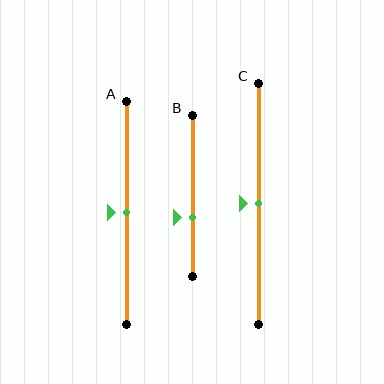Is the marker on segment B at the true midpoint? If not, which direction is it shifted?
No, the marker on segment B is shifted downward by about 13% of the segment length.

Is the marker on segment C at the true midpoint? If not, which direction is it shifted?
Yes, the marker on segment C is at the true midpoint.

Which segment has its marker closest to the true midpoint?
Segment A has its marker closest to the true midpoint.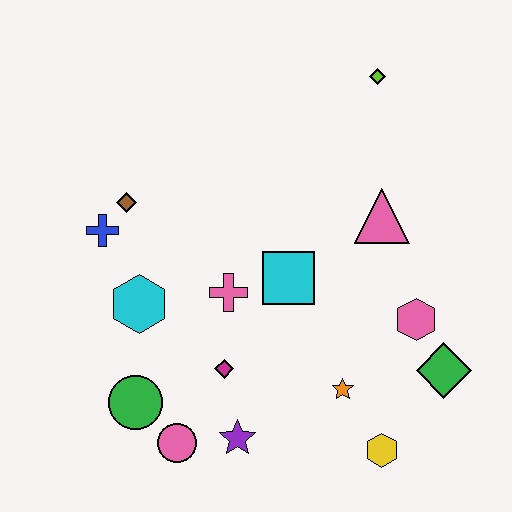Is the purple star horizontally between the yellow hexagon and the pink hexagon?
No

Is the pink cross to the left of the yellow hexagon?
Yes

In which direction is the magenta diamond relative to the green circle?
The magenta diamond is to the right of the green circle.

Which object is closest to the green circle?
The pink circle is closest to the green circle.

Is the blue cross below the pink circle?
No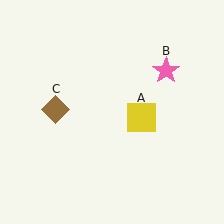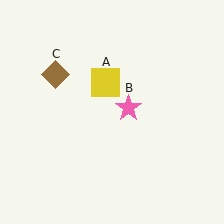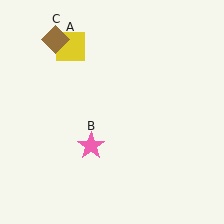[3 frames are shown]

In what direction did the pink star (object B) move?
The pink star (object B) moved down and to the left.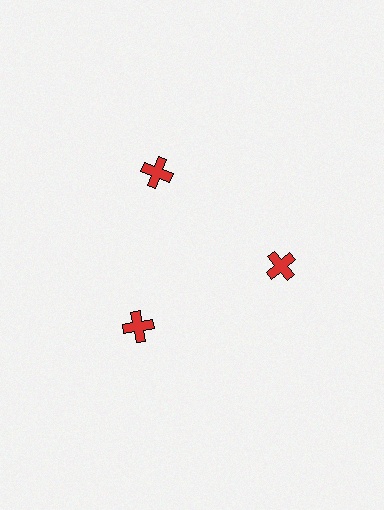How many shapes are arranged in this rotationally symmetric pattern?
There are 3 shapes, arranged in 3 groups of 1.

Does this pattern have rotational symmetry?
Yes, this pattern has 3-fold rotational symmetry. It looks the same after rotating 120 degrees around the center.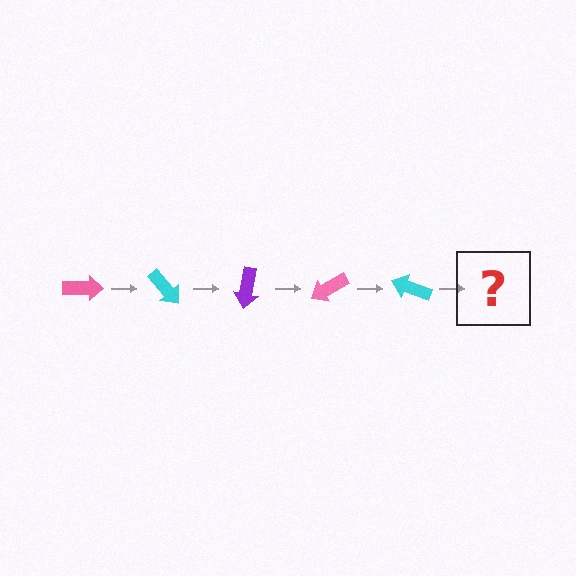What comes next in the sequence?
The next element should be a purple arrow, rotated 250 degrees from the start.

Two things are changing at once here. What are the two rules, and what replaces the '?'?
The two rules are that it rotates 50 degrees each step and the color cycles through pink, cyan, and purple. The '?' should be a purple arrow, rotated 250 degrees from the start.